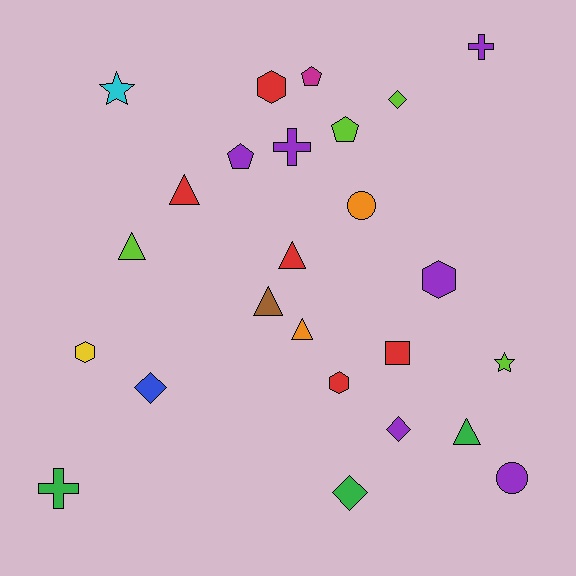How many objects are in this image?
There are 25 objects.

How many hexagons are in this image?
There are 4 hexagons.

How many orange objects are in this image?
There are 2 orange objects.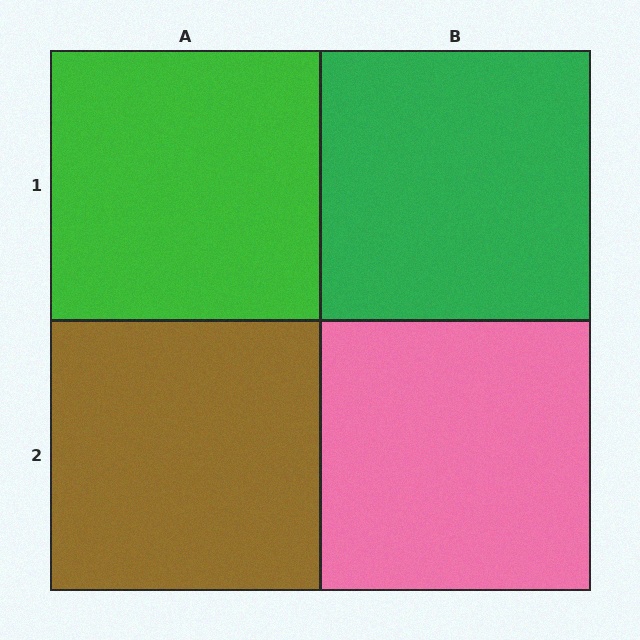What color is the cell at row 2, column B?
Pink.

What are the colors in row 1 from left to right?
Green, green.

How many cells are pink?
1 cell is pink.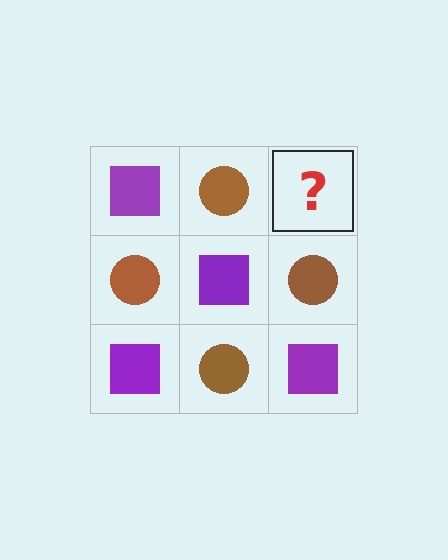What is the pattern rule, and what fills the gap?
The rule is that it alternates purple square and brown circle in a checkerboard pattern. The gap should be filled with a purple square.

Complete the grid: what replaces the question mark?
The question mark should be replaced with a purple square.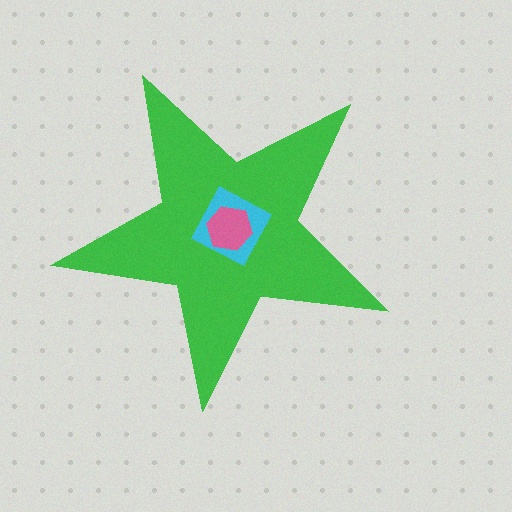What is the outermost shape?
The green star.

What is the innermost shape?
The pink hexagon.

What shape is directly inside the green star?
The cyan diamond.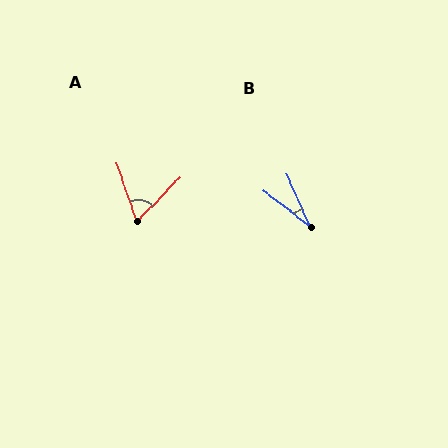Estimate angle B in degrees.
Approximately 27 degrees.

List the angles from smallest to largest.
B (27°), A (64°).